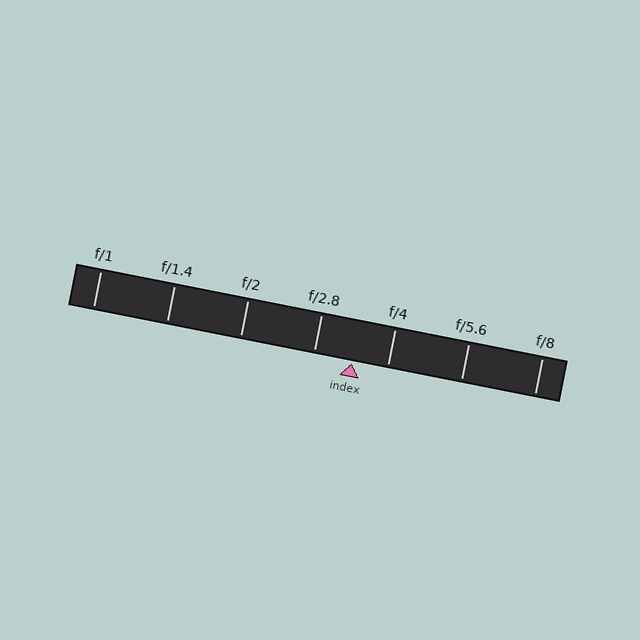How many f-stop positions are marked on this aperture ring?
There are 7 f-stop positions marked.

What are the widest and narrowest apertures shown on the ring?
The widest aperture shown is f/1 and the narrowest is f/8.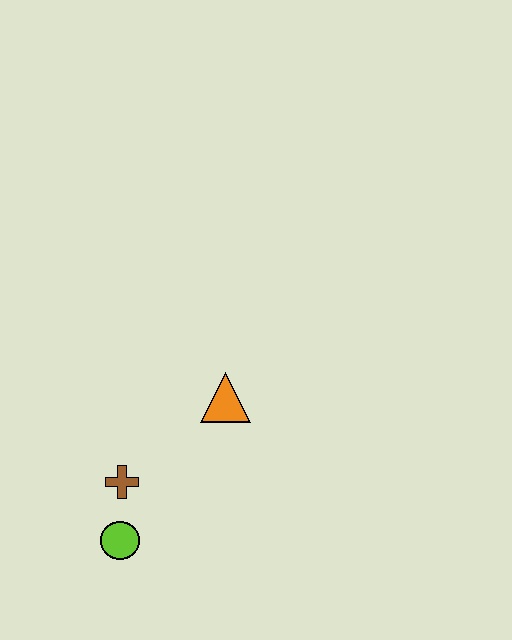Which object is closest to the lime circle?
The brown cross is closest to the lime circle.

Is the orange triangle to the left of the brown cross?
No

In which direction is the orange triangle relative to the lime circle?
The orange triangle is above the lime circle.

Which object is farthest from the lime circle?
The orange triangle is farthest from the lime circle.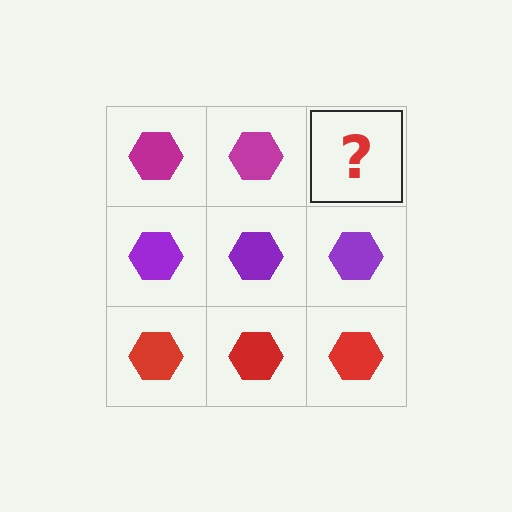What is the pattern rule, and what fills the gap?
The rule is that each row has a consistent color. The gap should be filled with a magenta hexagon.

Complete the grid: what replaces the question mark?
The question mark should be replaced with a magenta hexagon.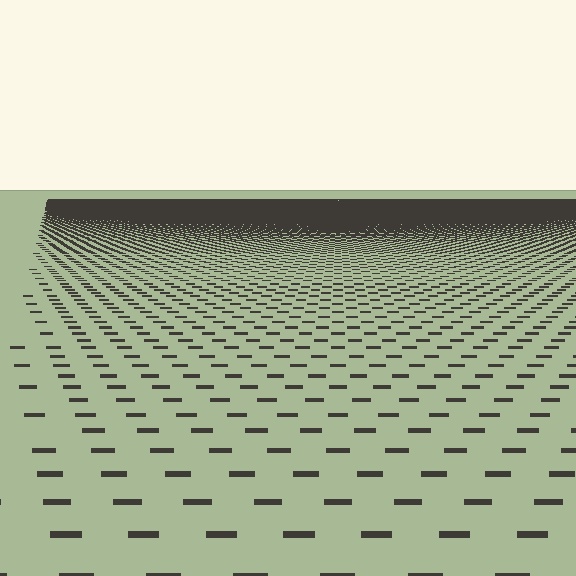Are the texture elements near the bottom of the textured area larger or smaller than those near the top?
Larger. Near the bottom, elements are closer to the viewer and appear at a bigger on-screen size.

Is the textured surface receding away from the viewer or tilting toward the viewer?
The surface is receding away from the viewer. Texture elements get smaller and denser toward the top.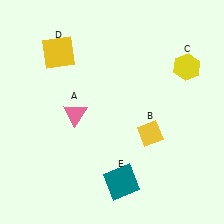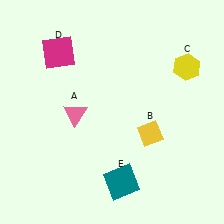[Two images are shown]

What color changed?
The square (D) changed from yellow in Image 1 to magenta in Image 2.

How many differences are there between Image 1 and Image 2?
There is 1 difference between the two images.